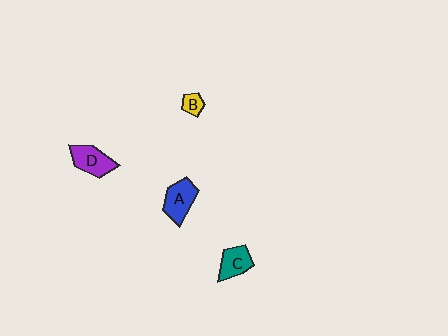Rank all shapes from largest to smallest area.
From largest to smallest: A (blue), D (purple), C (teal), B (yellow).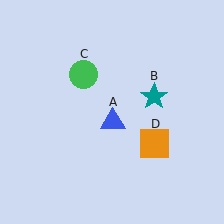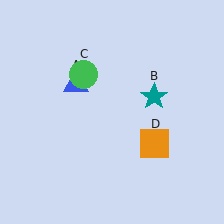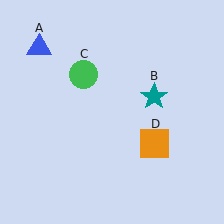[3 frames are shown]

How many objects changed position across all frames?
1 object changed position: blue triangle (object A).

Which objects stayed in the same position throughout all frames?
Teal star (object B) and green circle (object C) and orange square (object D) remained stationary.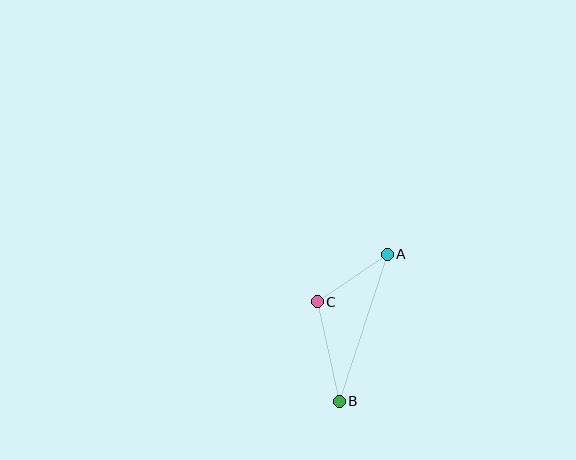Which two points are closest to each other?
Points A and C are closest to each other.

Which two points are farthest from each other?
Points A and B are farthest from each other.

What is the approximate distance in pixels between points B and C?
The distance between B and C is approximately 102 pixels.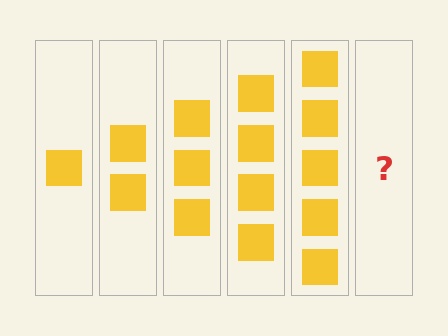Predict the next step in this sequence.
The next step is 6 squares.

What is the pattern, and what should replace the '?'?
The pattern is that each step adds one more square. The '?' should be 6 squares.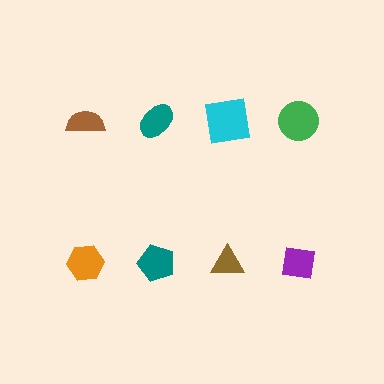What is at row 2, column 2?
A teal pentagon.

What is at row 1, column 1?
A brown semicircle.